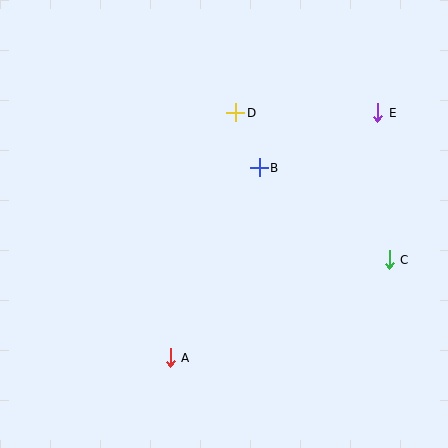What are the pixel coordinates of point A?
Point A is at (170, 358).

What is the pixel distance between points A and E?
The distance between A and E is 321 pixels.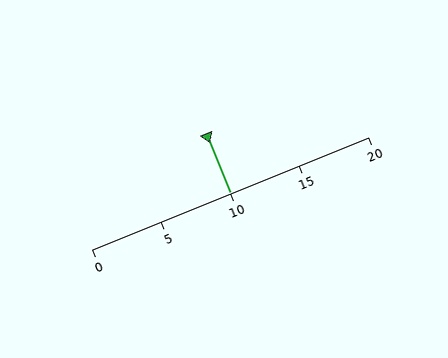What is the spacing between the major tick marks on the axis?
The major ticks are spaced 5 apart.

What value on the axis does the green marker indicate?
The marker indicates approximately 10.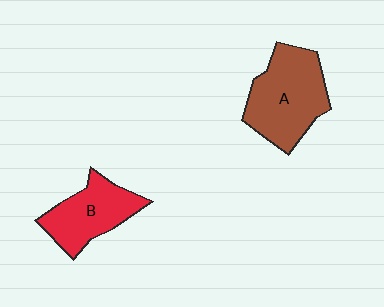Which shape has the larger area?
Shape A (brown).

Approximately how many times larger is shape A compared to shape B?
Approximately 1.3 times.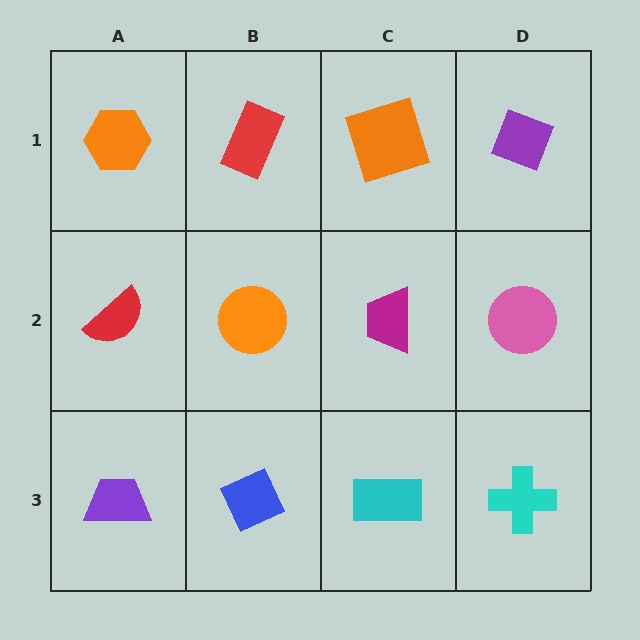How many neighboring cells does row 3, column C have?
3.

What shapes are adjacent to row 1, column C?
A magenta trapezoid (row 2, column C), a red rectangle (row 1, column B), a purple diamond (row 1, column D).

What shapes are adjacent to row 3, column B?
An orange circle (row 2, column B), a purple trapezoid (row 3, column A), a cyan rectangle (row 3, column C).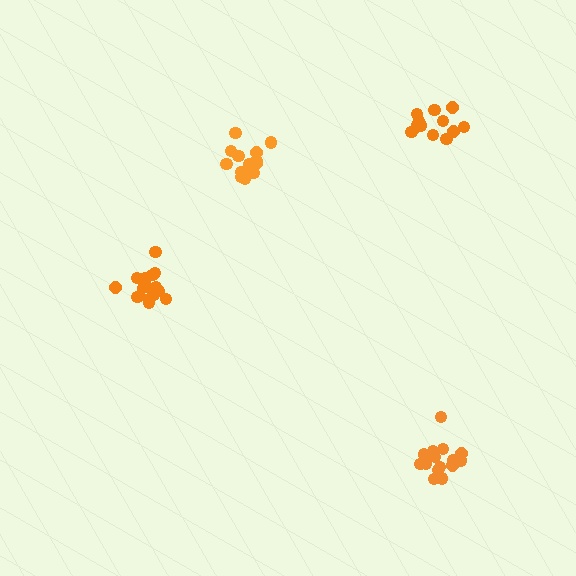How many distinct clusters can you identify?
There are 4 distinct clusters.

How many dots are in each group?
Group 1: 13 dots, Group 2: 15 dots, Group 3: 13 dots, Group 4: 17 dots (58 total).